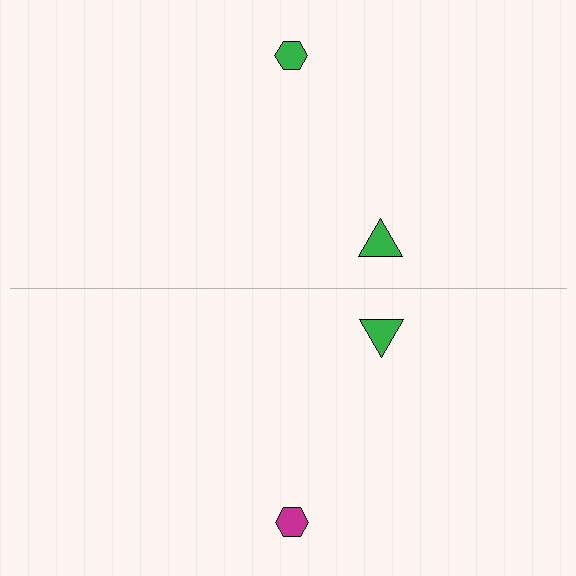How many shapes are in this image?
There are 4 shapes in this image.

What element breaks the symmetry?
The magenta hexagon on the bottom side breaks the symmetry — its mirror counterpart is green.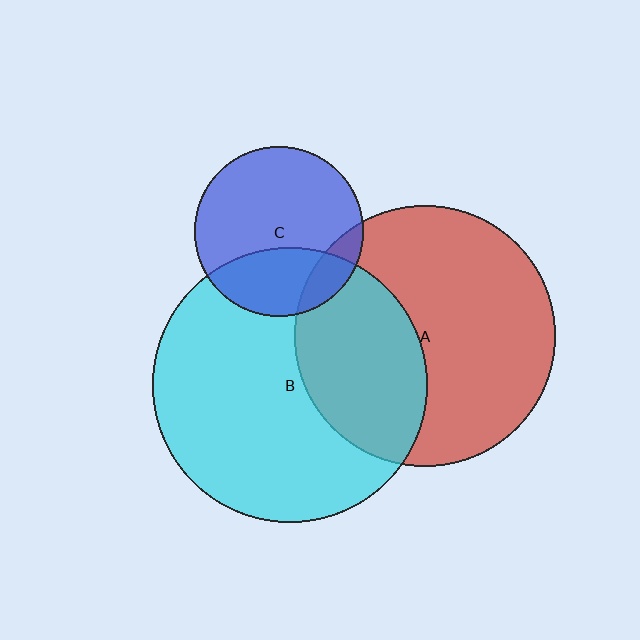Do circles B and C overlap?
Yes.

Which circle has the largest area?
Circle B (cyan).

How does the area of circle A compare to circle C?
Approximately 2.4 times.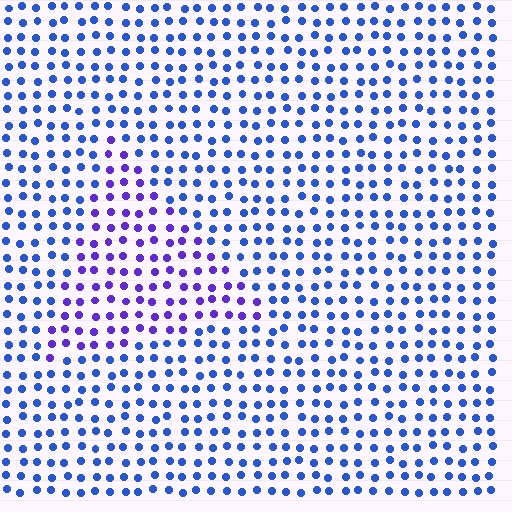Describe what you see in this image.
The image is filled with small blue elements in a uniform arrangement. A triangle-shaped region is visible where the elements are tinted to a slightly different hue, forming a subtle color boundary.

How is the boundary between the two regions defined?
The boundary is defined purely by a slight shift in hue (about 37 degrees). Spacing, size, and orientation are identical on both sides.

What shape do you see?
I see a triangle.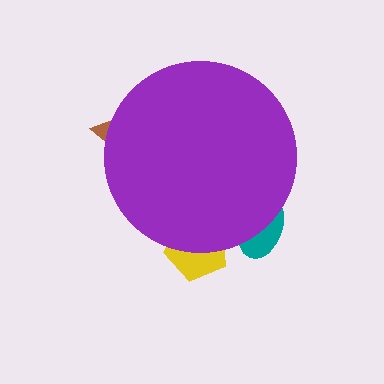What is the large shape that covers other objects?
A purple circle.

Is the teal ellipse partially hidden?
Yes, the teal ellipse is partially hidden behind the purple circle.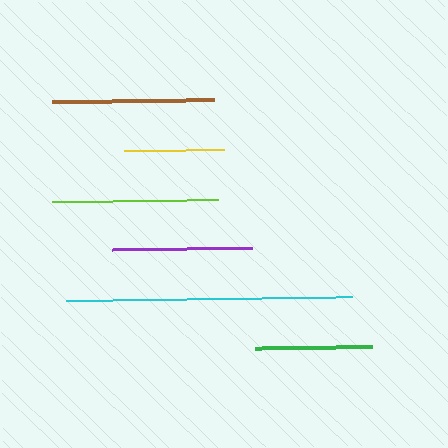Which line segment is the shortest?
The yellow line is the shortest at approximately 100 pixels.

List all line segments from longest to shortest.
From longest to shortest: cyan, lime, brown, purple, green, yellow.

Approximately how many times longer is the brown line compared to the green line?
The brown line is approximately 1.4 times the length of the green line.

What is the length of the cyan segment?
The cyan segment is approximately 286 pixels long.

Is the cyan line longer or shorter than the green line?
The cyan line is longer than the green line.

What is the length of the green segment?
The green segment is approximately 117 pixels long.